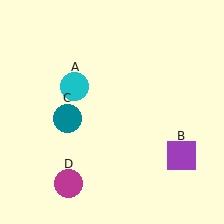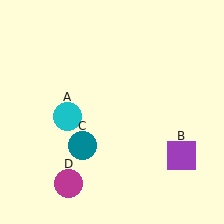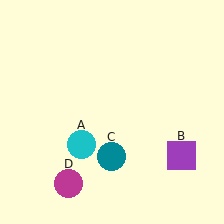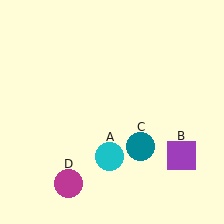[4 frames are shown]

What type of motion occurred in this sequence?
The cyan circle (object A), teal circle (object C) rotated counterclockwise around the center of the scene.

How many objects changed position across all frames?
2 objects changed position: cyan circle (object A), teal circle (object C).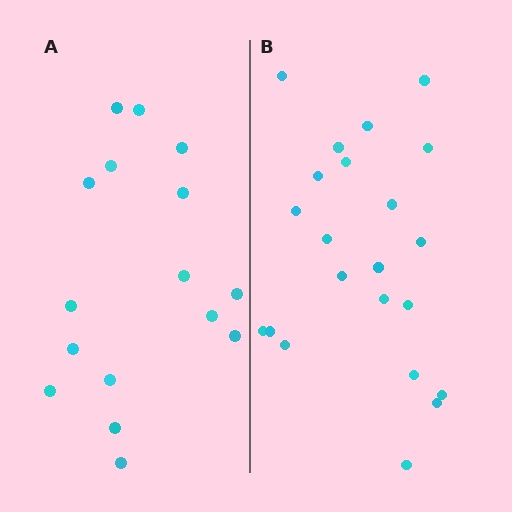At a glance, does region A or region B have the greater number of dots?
Region B (the right region) has more dots.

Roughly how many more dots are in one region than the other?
Region B has about 6 more dots than region A.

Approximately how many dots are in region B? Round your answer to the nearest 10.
About 20 dots. (The exact count is 22, which rounds to 20.)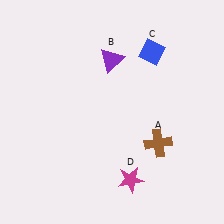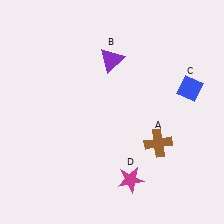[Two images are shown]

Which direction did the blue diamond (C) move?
The blue diamond (C) moved right.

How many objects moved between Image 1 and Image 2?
1 object moved between the two images.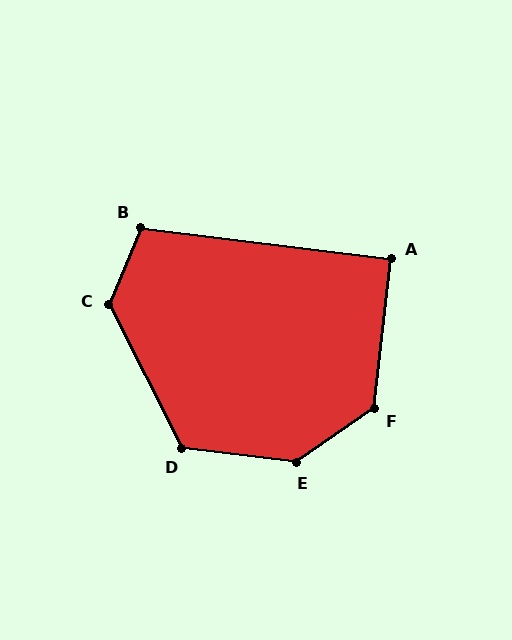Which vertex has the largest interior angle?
E, at approximately 138 degrees.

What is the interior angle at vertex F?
Approximately 131 degrees (obtuse).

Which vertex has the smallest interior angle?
A, at approximately 91 degrees.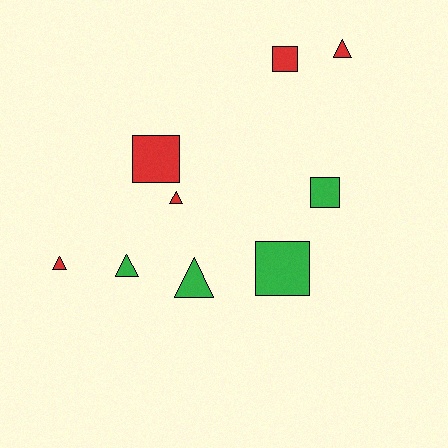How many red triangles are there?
There are 3 red triangles.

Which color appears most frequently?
Red, with 5 objects.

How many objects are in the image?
There are 9 objects.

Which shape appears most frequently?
Triangle, with 5 objects.